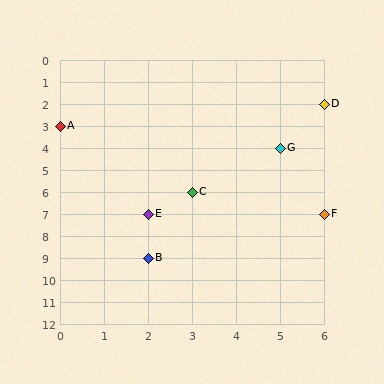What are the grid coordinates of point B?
Point B is at grid coordinates (2, 9).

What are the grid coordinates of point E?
Point E is at grid coordinates (2, 7).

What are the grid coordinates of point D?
Point D is at grid coordinates (6, 2).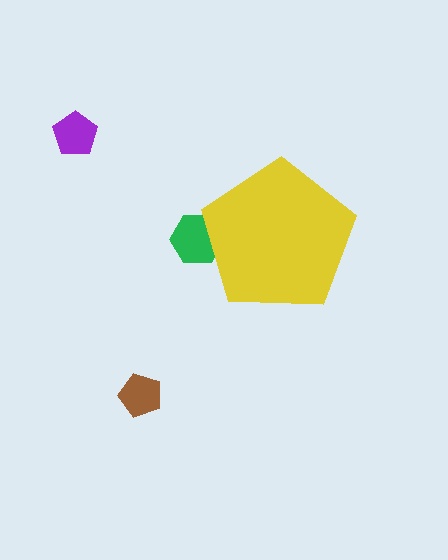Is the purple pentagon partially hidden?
No, the purple pentagon is fully visible.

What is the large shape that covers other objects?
A yellow pentagon.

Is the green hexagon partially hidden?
Yes, the green hexagon is partially hidden behind the yellow pentagon.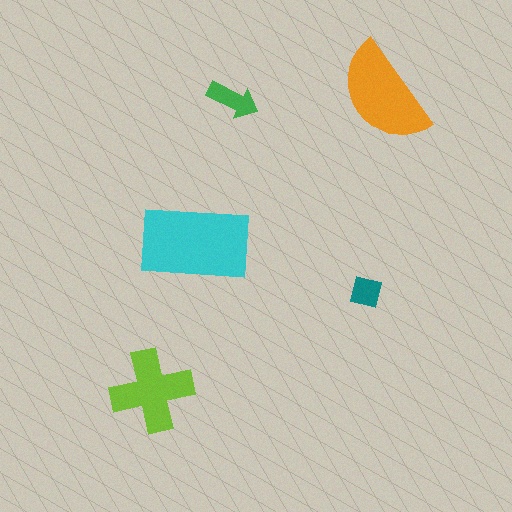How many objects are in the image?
There are 5 objects in the image.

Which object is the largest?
The cyan rectangle.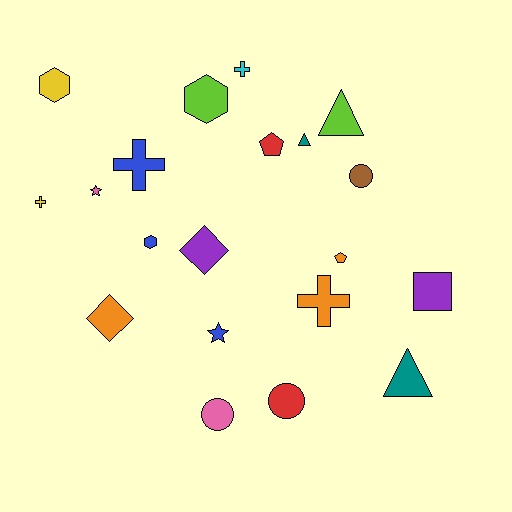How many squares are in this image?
There is 1 square.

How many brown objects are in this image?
There is 1 brown object.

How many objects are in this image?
There are 20 objects.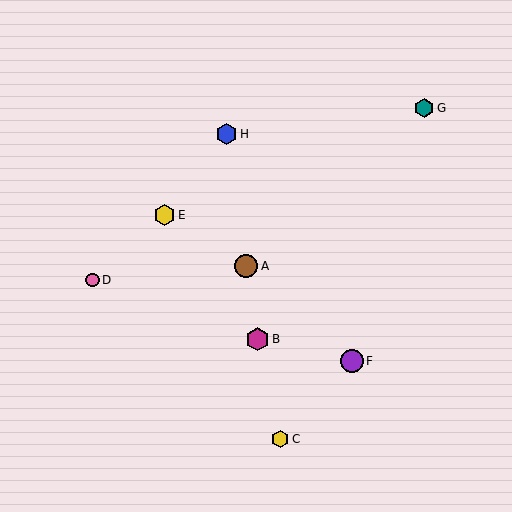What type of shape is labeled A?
Shape A is a brown circle.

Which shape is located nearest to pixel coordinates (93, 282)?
The pink circle (labeled D) at (93, 280) is nearest to that location.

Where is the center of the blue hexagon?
The center of the blue hexagon is at (226, 134).